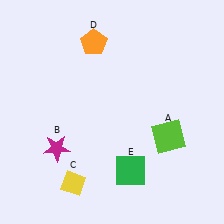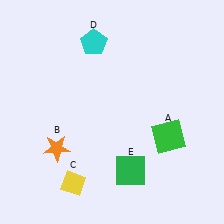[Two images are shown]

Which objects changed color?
A changed from lime to green. B changed from magenta to orange. D changed from orange to cyan.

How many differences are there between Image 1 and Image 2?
There are 3 differences between the two images.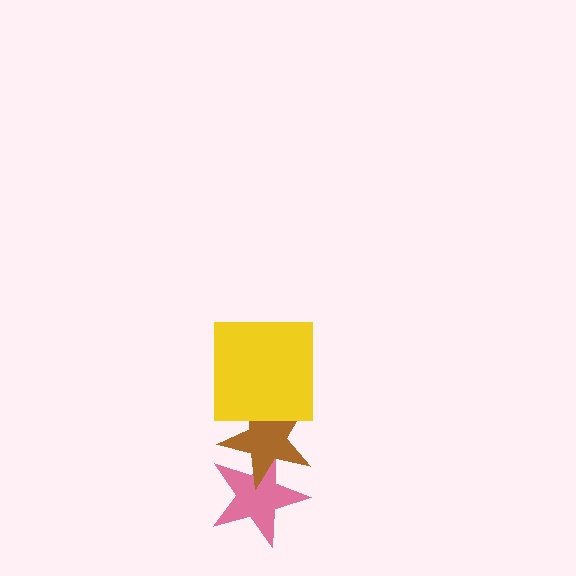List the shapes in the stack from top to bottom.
From top to bottom: the yellow square, the brown star, the pink star.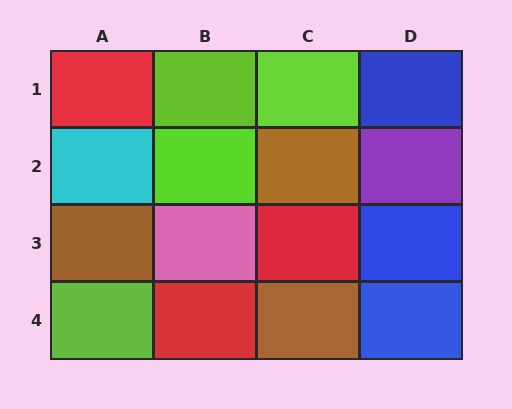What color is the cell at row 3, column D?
Blue.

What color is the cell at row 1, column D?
Blue.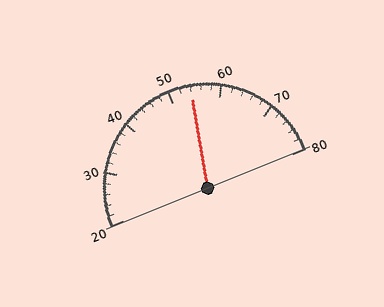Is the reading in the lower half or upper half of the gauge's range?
The reading is in the upper half of the range (20 to 80).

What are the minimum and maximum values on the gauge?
The gauge ranges from 20 to 80.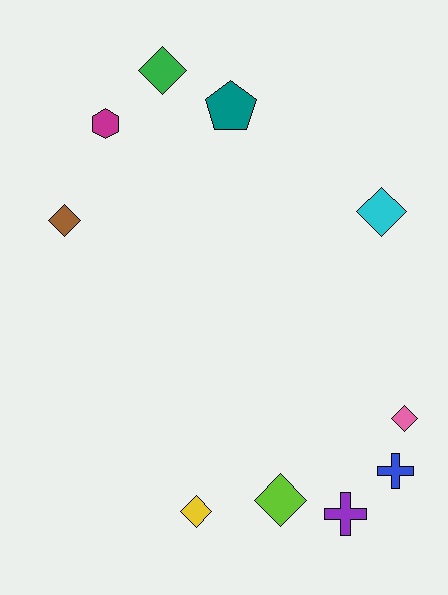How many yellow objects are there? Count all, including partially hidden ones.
There is 1 yellow object.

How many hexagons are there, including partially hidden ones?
There is 1 hexagon.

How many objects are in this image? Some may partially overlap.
There are 10 objects.